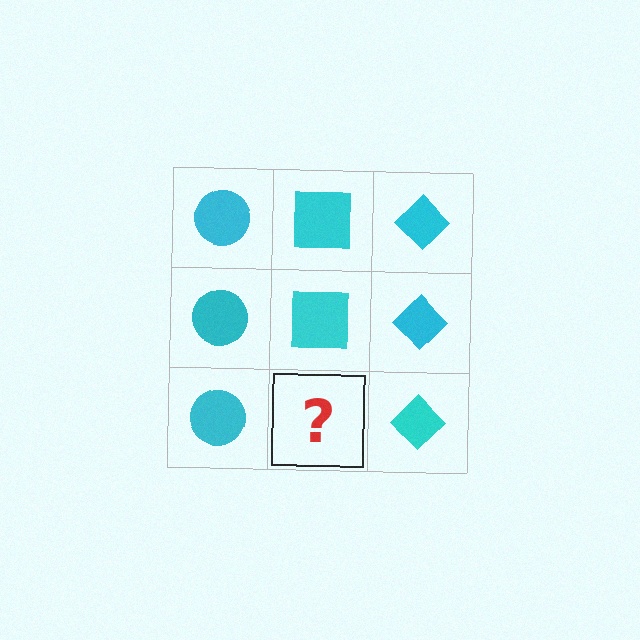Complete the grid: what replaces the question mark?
The question mark should be replaced with a cyan square.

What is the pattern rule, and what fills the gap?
The rule is that each column has a consistent shape. The gap should be filled with a cyan square.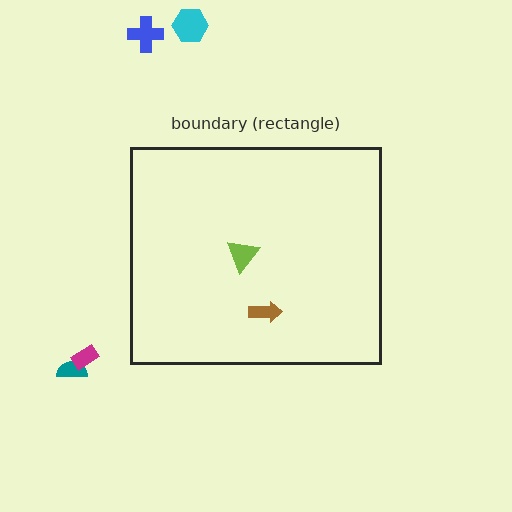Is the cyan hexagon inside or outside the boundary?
Outside.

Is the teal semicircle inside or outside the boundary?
Outside.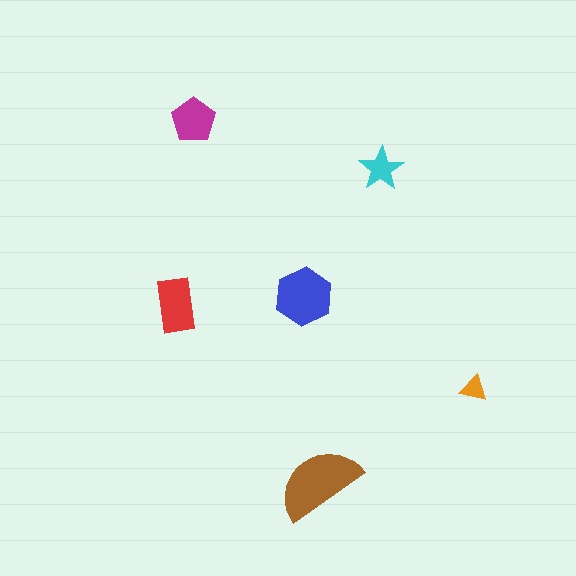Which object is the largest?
The brown semicircle.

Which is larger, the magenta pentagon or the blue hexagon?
The blue hexagon.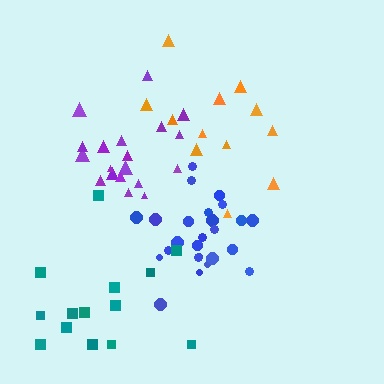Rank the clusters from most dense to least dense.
purple, blue, orange, teal.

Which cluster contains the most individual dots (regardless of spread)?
Blue (26).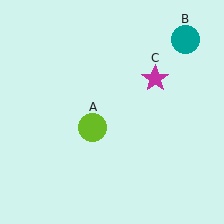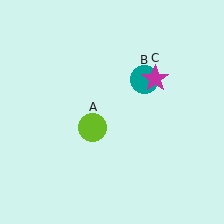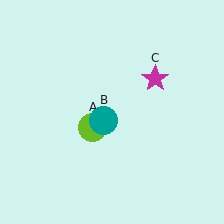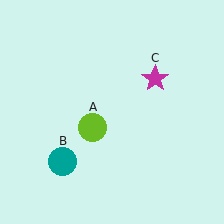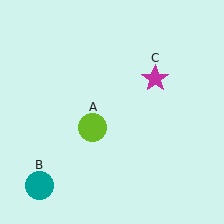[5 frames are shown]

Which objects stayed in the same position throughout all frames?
Lime circle (object A) and magenta star (object C) remained stationary.